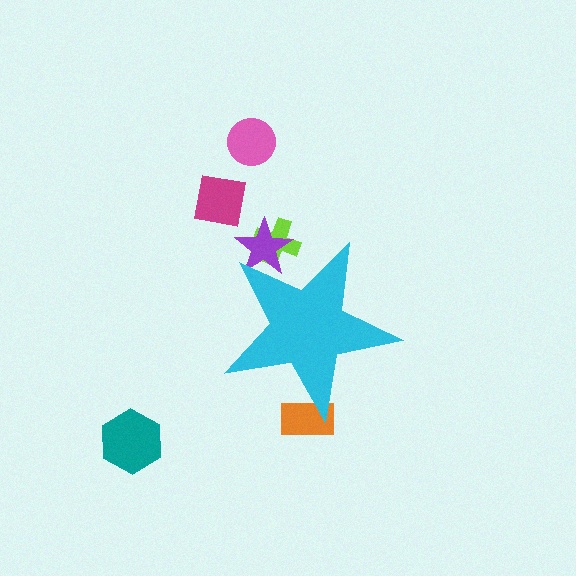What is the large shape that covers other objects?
A cyan star.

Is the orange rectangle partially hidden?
Yes, the orange rectangle is partially hidden behind the cyan star.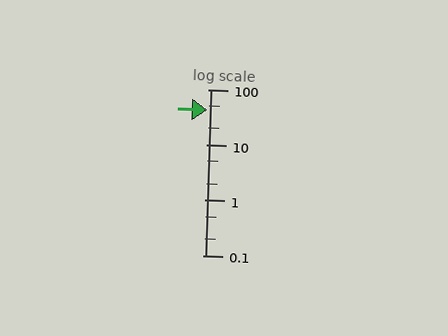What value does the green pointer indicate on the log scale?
The pointer indicates approximately 42.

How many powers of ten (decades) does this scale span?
The scale spans 3 decades, from 0.1 to 100.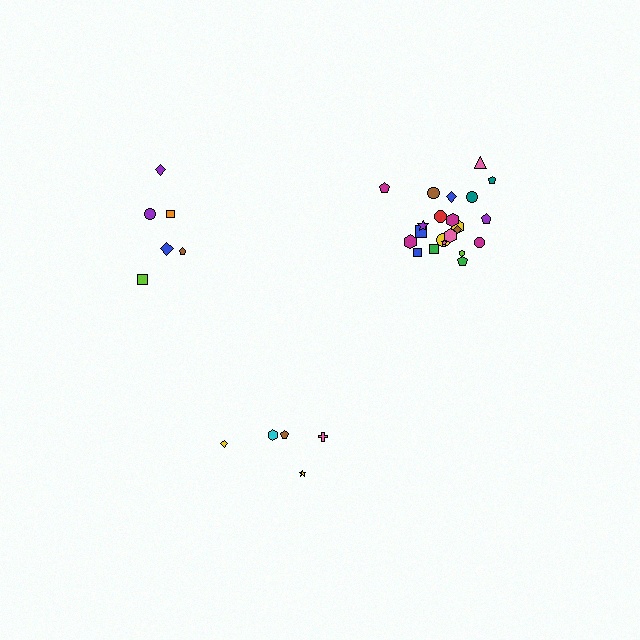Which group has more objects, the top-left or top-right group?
The top-right group.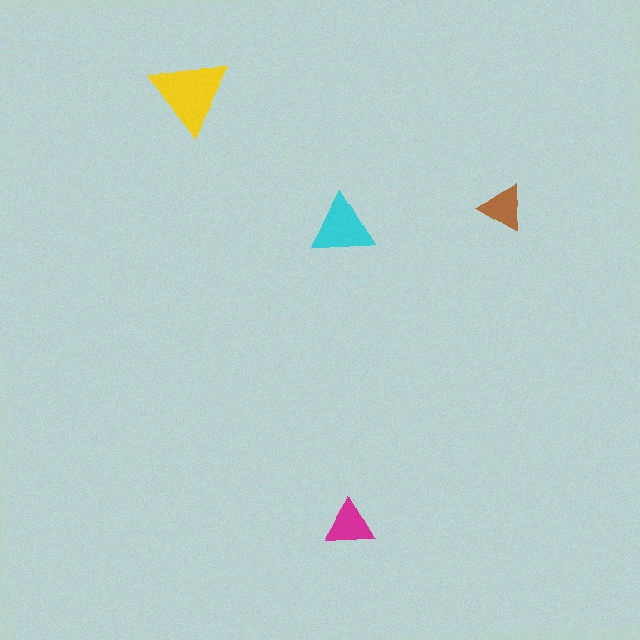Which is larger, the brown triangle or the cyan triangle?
The cyan one.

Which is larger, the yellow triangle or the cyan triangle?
The yellow one.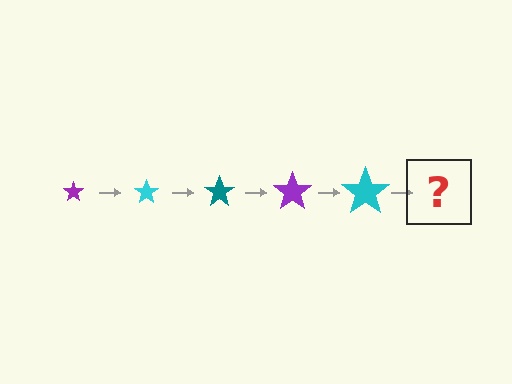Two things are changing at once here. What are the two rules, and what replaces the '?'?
The two rules are that the star grows larger each step and the color cycles through purple, cyan, and teal. The '?' should be a teal star, larger than the previous one.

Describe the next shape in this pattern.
It should be a teal star, larger than the previous one.